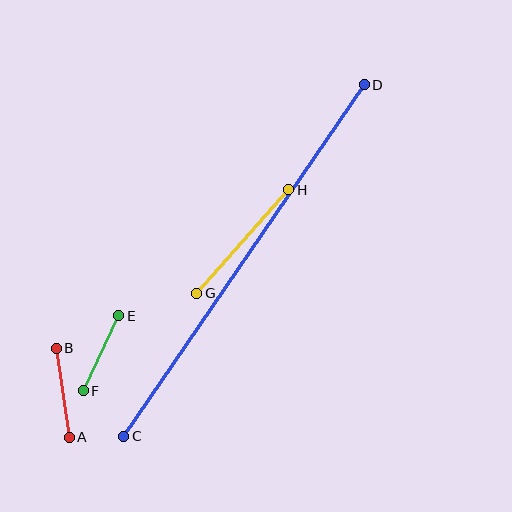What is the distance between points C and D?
The distance is approximately 425 pixels.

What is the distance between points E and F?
The distance is approximately 83 pixels.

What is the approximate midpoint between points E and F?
The midpoint is at approximately (101, 353) pixels.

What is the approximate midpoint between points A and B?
The midpoint is at approximately (63, 393) pixels.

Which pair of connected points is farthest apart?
Points C and D are farthest apart.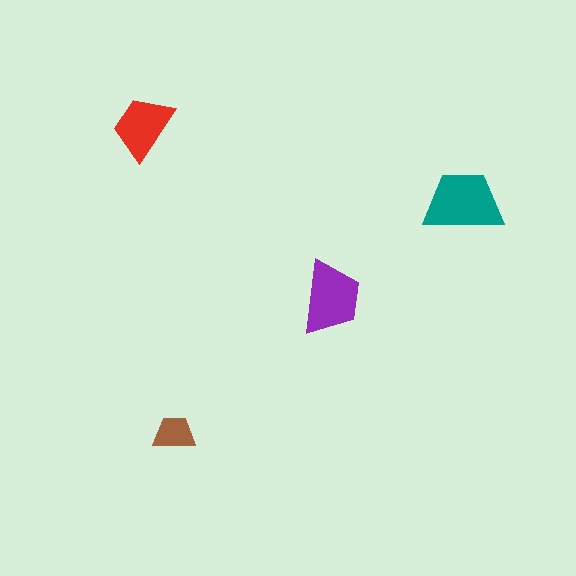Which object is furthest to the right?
The teal trapezoid is rightmost.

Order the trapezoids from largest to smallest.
the teal one, the purple one, the red one, the brown one.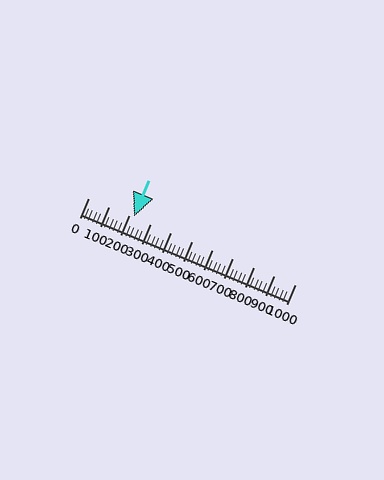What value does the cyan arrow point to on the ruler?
The cyan arrow points to approximately 220.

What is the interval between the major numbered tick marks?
The major tick marks are spaced 100 units apart.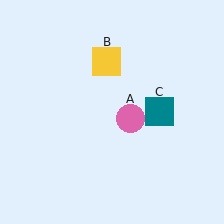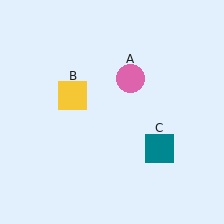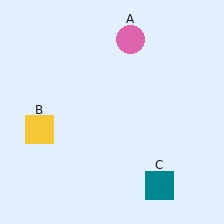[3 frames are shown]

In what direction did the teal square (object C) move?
The teal square (object C) moved down.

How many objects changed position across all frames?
3 objects changed position: pink circle (object A), yellow square (object B), teal square (object C).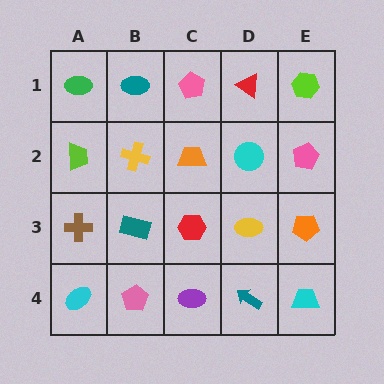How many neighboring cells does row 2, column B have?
4.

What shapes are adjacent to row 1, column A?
A lime trapezoid (row 2, column A), a teal ellipse (row 1, column B).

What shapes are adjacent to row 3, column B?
A yellow cross (row 2, column B), a pink pentagon (row 4, column B), a brown cross (row 3, column A), a red hexagon (row 3, column C).